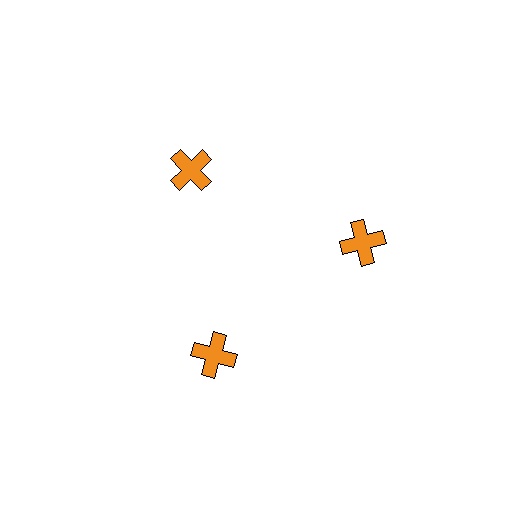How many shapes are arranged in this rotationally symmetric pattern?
There are 3 shapes, arranged in 3 groups of 1.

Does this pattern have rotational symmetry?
Yes, this pattern has 3-fold rotational symmetry. It looks the same after rotating 120 degrees around the center.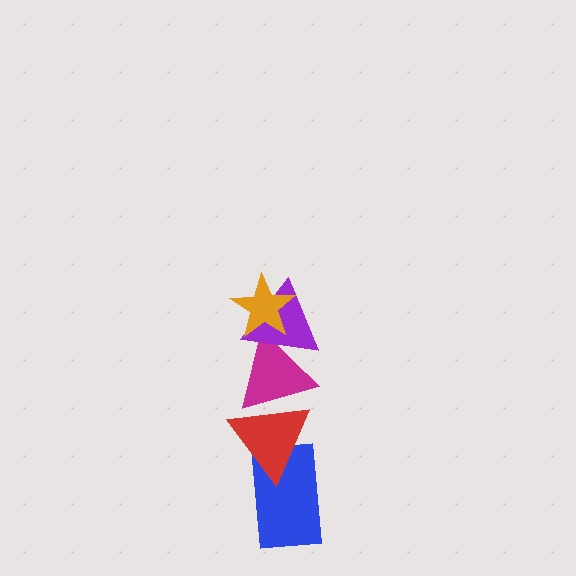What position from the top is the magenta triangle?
The magenta triangle is 3rd from the top.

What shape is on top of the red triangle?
The magenta triangle is on top of the red triangle.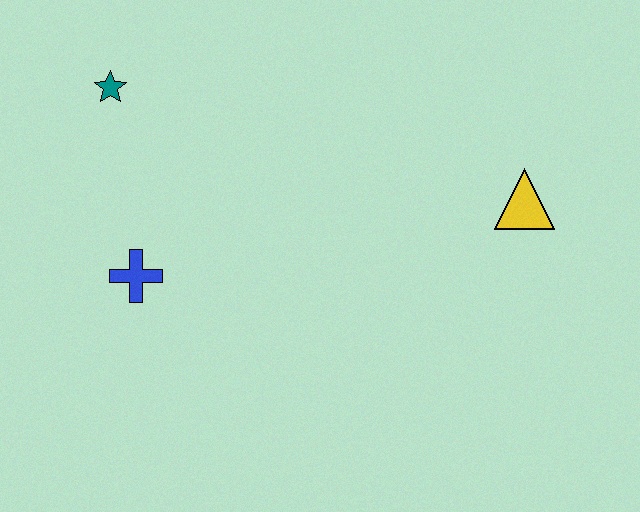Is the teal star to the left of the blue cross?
Yes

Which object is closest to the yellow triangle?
The blue cross is closest to the yellow triangle.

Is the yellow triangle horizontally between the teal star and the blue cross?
No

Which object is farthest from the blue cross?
The yellow triangle is farthest from the blue cross.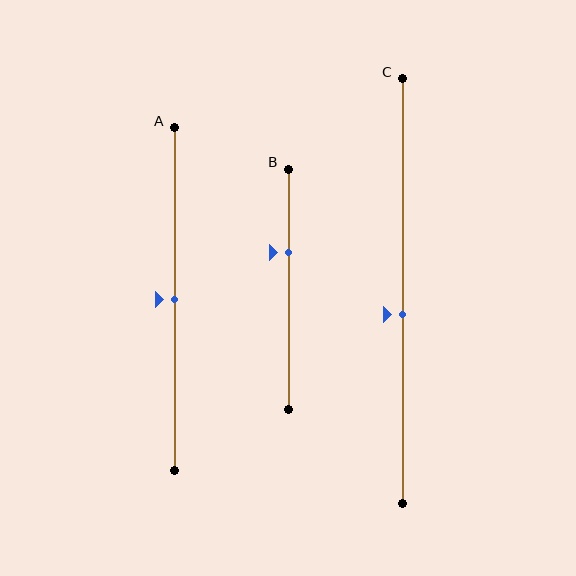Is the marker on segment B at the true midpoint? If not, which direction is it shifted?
No, the marker on segment B is shifted upward by about 15% of the segment length.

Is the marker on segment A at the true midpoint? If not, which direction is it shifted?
Yes, the marker on segment A is at the true midpoint.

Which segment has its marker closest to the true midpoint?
Segment A has its marker closest to the true midpoint.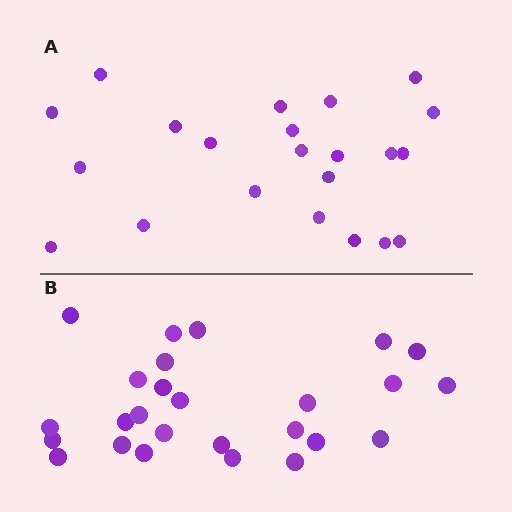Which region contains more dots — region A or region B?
Region B (the bottom region) has more dots.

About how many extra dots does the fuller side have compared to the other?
Region B has about 4 more dots than region A.